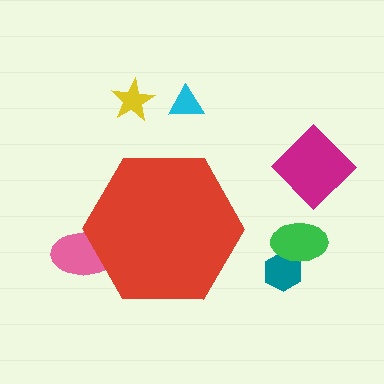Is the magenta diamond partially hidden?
No, the magenta diamond is fully visible.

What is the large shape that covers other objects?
A red hexagon.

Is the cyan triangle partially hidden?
No, the cyan triangle is fully visible.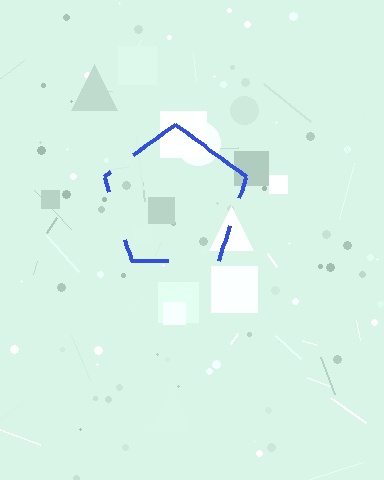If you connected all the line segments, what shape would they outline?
They would outline a pentagon.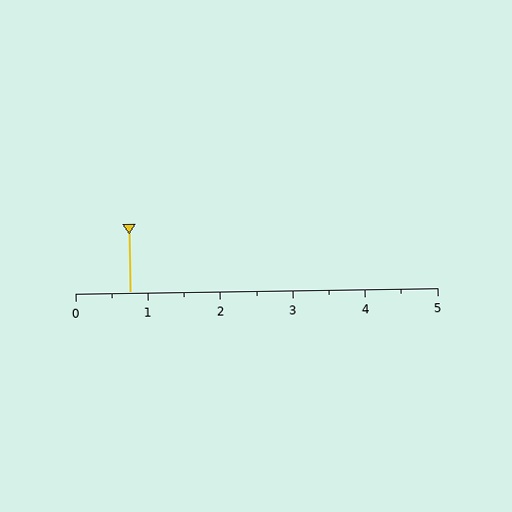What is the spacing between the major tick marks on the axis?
The major ticks are spaced 1 apart.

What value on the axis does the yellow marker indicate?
The marker indicates approximately 0.8.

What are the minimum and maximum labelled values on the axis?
The axis runs from 0 to 5.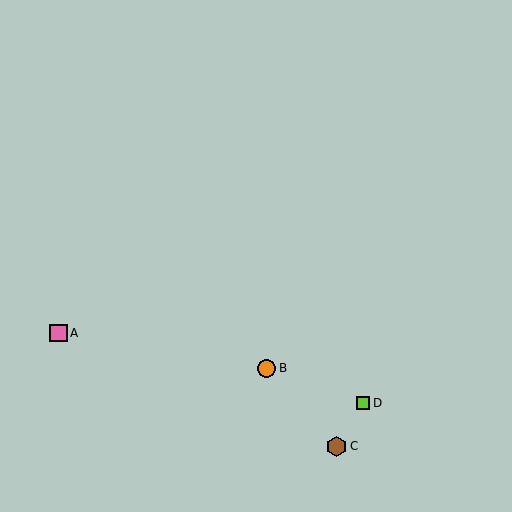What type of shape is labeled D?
Shape D is a lime square.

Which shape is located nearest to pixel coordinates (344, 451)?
The brown hexagon (labeled C) at (336, 446) is nearest to that location.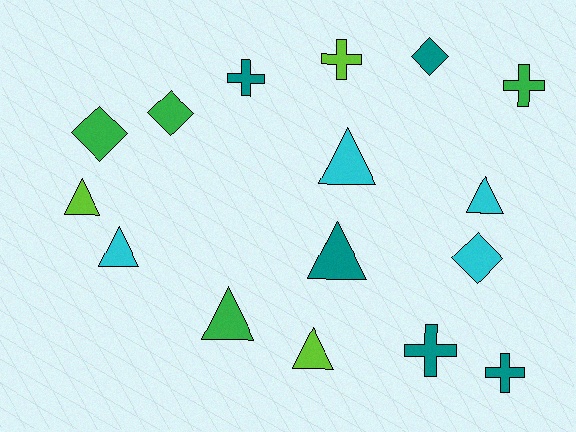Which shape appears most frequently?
Triangle, with 7 objects.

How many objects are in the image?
There are 16 objects.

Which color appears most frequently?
Teal, with 5 objects.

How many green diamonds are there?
There are 2 green diamonds.